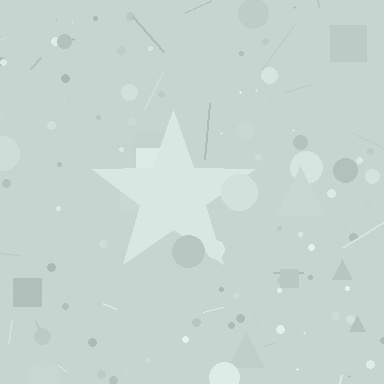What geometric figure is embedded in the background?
A star is embedded in the background.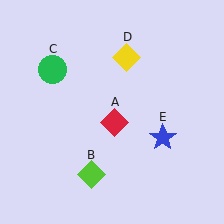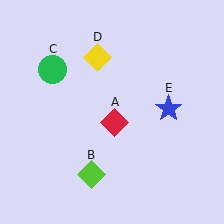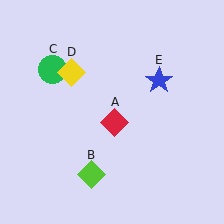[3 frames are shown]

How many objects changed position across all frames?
2 objects changed position: yellow diamond (object D), blue star (object E).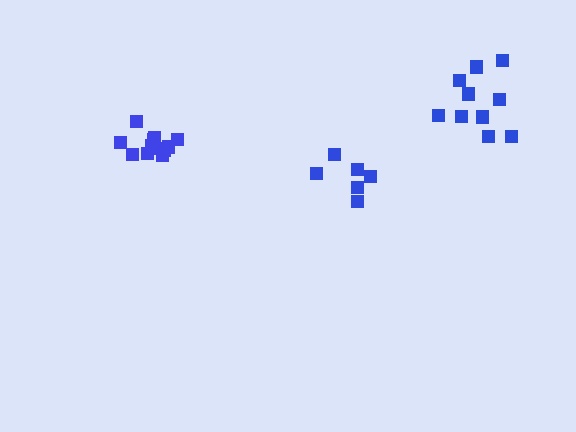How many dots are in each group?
Group 1: 12 dots, Group 2: 10 dots, Group 3: 6 dots (28 total).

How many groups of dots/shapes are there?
There are 3 groups.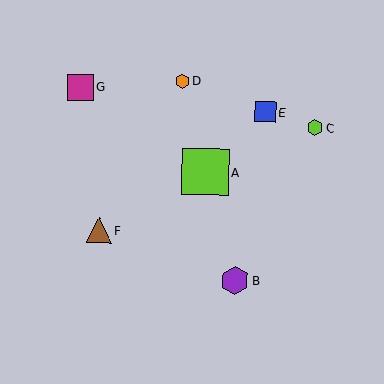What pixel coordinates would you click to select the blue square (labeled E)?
Click at (265, 112) to select the blue square E.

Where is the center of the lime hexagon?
The center of the lime hexagon is at (315, 128).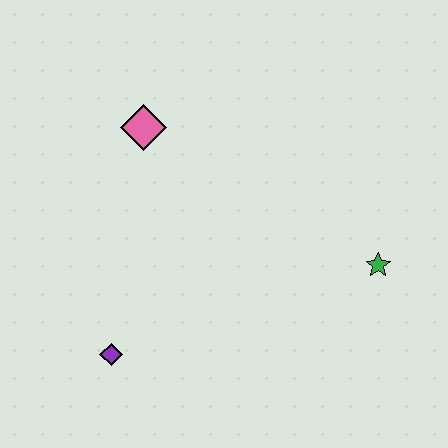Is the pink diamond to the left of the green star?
Yes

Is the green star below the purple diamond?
No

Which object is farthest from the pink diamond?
The green star is farthest from the pink diamond.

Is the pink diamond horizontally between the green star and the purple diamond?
Yes